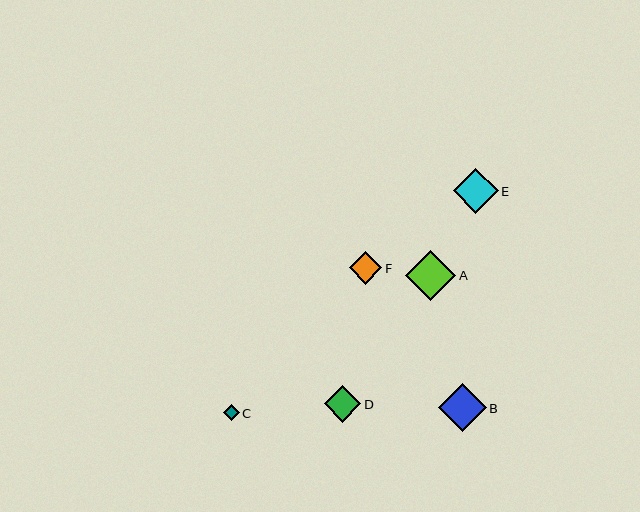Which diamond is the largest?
Diamond A is the largest with a size of approximately 50 pixels.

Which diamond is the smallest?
Diamond C is the smallest with a size of approximately 16 pixels.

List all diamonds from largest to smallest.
From largest to smallest: A, B, E, D, F, C.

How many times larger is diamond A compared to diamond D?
Diamond A is approximately 1.4 times the size of diamond D.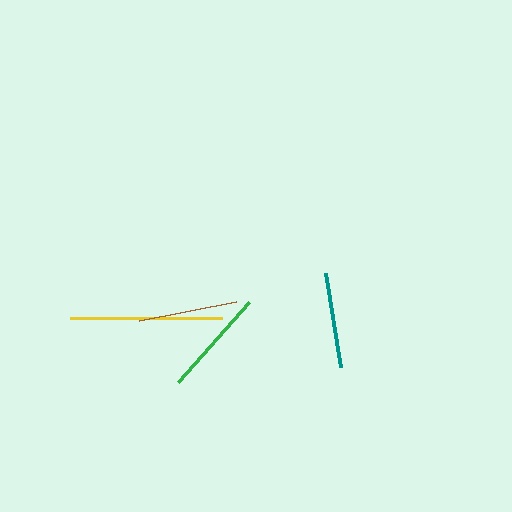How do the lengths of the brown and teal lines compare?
The brown and teal lines are approximately the same length.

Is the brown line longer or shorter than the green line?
The green line is longer than the brown line.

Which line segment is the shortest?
The teal line is the shortest at approximately 95 pixels.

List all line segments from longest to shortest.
From longest to shortest: yellow, green, brown, teal.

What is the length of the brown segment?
The brown segment is approximately 98 pixels long.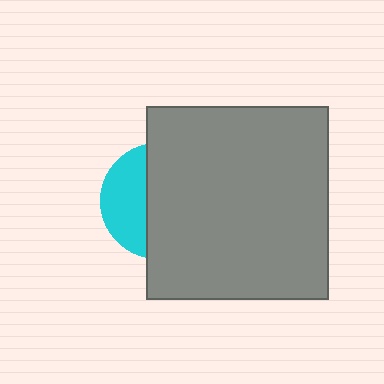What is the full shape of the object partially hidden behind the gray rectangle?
The partially hidden object is a cyan circle.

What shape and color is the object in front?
The object in front is a gray rectangle.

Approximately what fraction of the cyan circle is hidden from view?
Roughly 64% of the cyan circle is hidden behind the gray rectangle.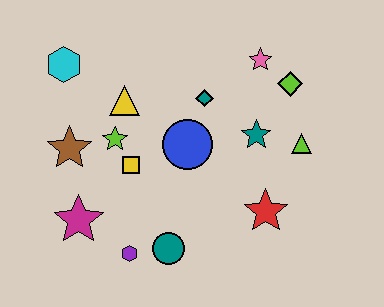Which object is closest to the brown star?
The lime star is closest to the brown star.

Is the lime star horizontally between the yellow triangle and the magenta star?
Yes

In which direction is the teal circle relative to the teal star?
The teal circle is below the teal star.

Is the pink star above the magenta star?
Yes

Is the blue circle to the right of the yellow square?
Yes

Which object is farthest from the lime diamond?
The magenta star is farthest from the lime diamond.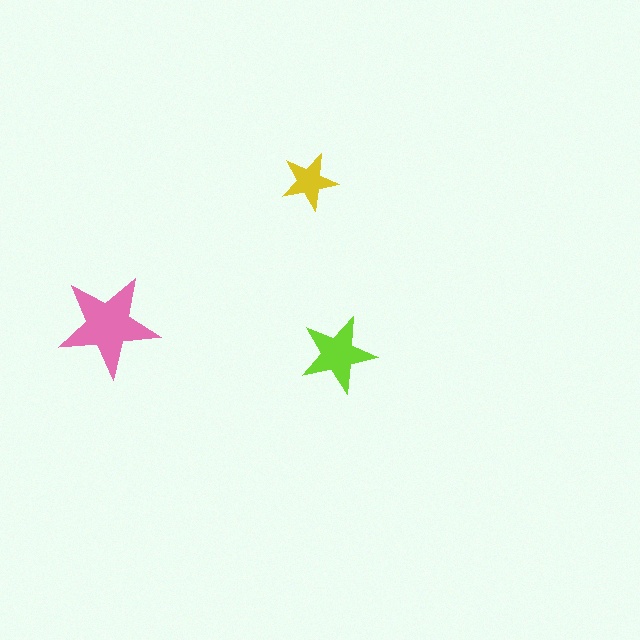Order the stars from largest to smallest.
the pink one, the lime one, the yellow one.